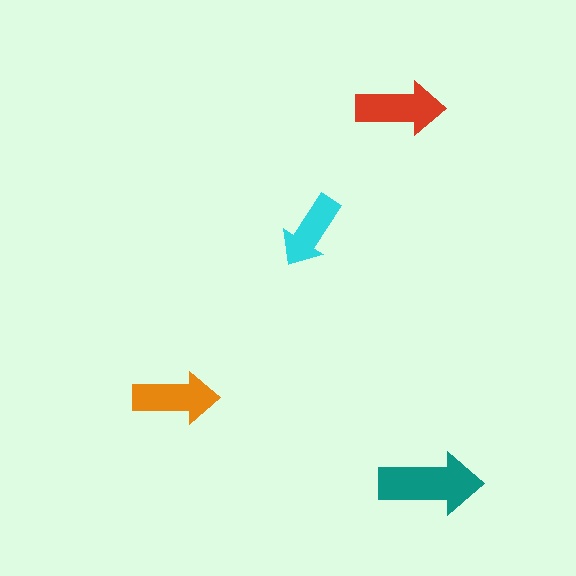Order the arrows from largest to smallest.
the teal one, the red one, the orange one, the cyan one.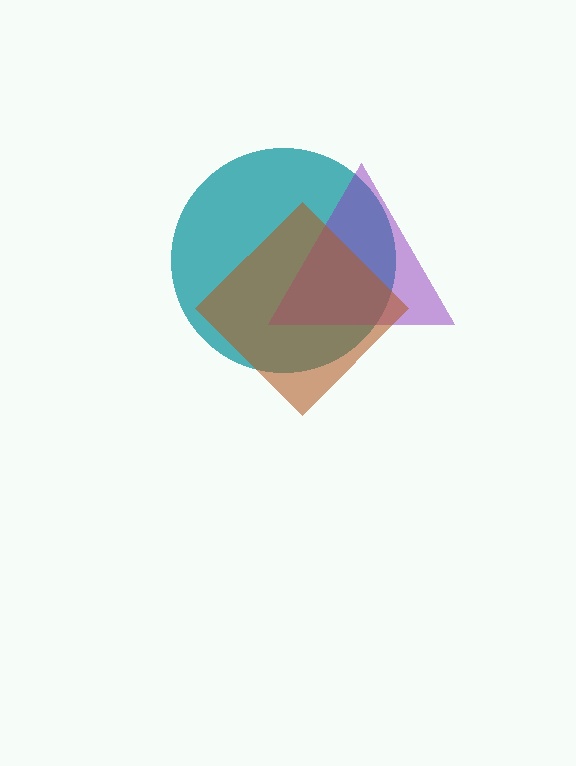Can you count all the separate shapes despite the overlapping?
Yes, there are 3 separate shapes.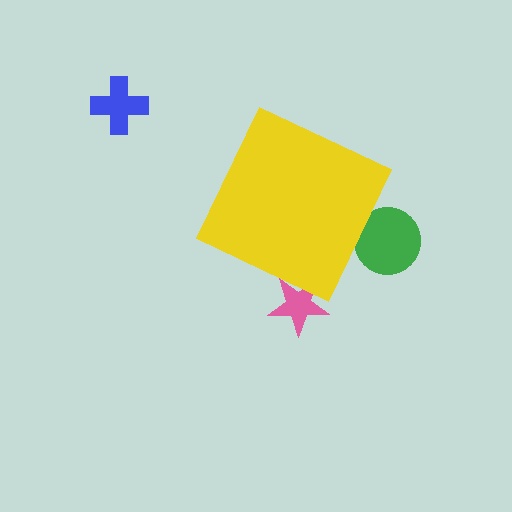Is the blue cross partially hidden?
No, the blue cross is fully visible.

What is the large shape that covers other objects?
A yellow diamond.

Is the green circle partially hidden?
Yes, the green circle is partially hidden behind the yellow diamond.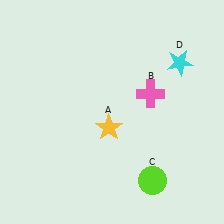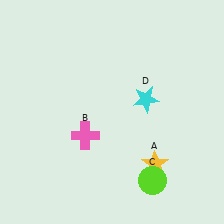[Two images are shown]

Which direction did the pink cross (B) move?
The pink cross (B) moved left.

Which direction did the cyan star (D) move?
The cyan star (D) moved down.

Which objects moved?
The objects that moved are: the yellow star (A), the pink cross (B), the cyan star (D).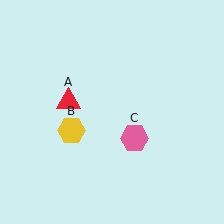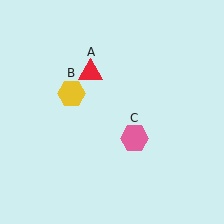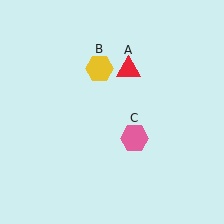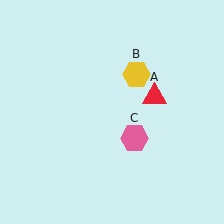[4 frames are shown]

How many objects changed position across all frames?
2 objects changed position: red triangle (object A), yellow hexagon (object B).